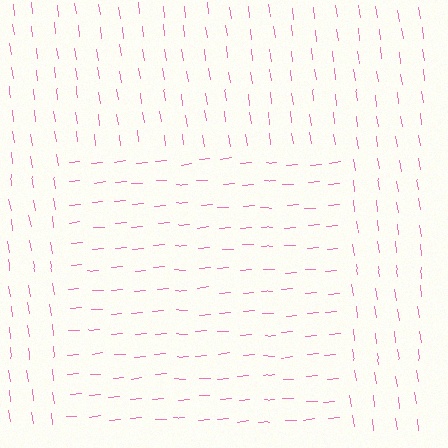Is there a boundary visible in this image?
Yes, there is a texture boundary formed by a change in line orientation.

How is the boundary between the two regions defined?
The boundary is defined purely by a change in line orientation (approximately 86 degrees difference). All lines are the same color and thickness.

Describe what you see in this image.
The image is filled with small pink line segments. A rectangle region in the image has lines oriented differently from the surrounding lines, creating a visible texture boundary.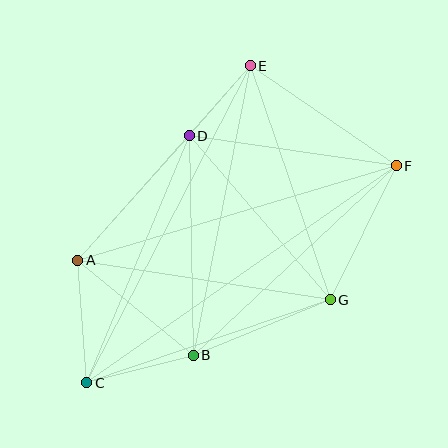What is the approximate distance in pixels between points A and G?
The distance between A and G is approximately 256 pixels.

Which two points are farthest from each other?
Points C and F are farthest from each other.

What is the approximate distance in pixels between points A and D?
The distance between A and D is approximately 167 pixels.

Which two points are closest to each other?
Points D and E are closest to each other.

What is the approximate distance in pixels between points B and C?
The distance between B and C is approximately 110 pixels.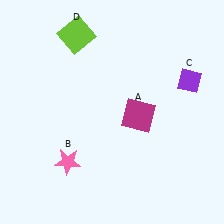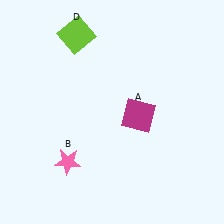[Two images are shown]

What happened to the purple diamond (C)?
The purple diamond (C) was removed in Image 2. It was in the top-right area of Image 1.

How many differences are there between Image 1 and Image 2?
There is 1 difference between the two images.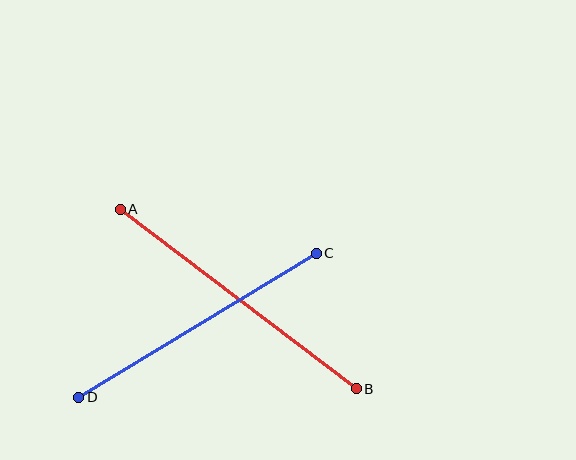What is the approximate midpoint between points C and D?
The midpoint is at approximately (198, 325) pixels.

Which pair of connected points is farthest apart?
Points A and B are farthest apart.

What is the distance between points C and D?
The distance is approximately 277 pixels.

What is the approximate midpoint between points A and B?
The midpoint is at approximately (238, 299) pixels.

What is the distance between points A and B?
The distance is approximately 296 pixels.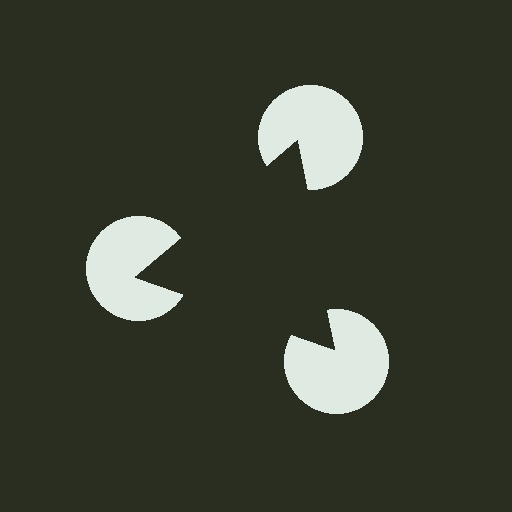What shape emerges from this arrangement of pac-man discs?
An illusory triangle — its edges are inferred from the aligned wedge cuts in the pac-man discs, not physically drawn.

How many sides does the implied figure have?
3 sides.